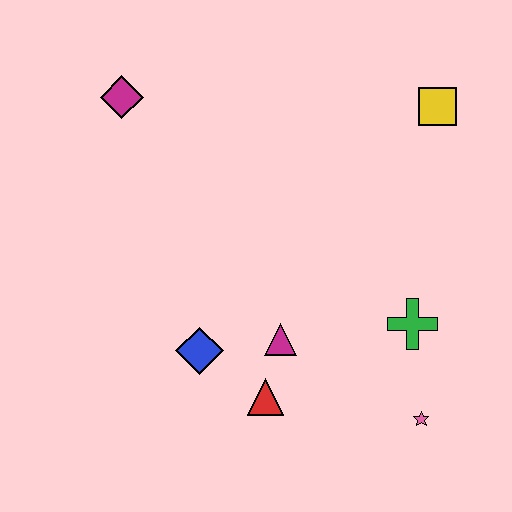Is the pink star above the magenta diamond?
No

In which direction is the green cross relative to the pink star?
The green cross is above the pink star.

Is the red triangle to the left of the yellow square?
Yes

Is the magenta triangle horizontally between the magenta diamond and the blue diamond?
No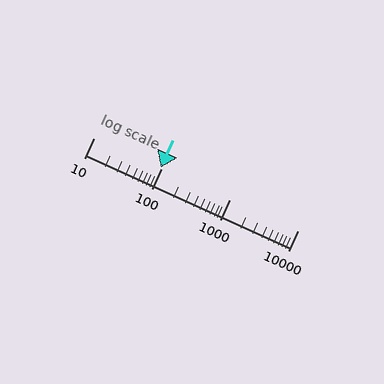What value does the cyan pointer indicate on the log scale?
The pointer indicates approximately 96.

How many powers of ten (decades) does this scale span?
The scale spans 3 decades, from 10 to 10000.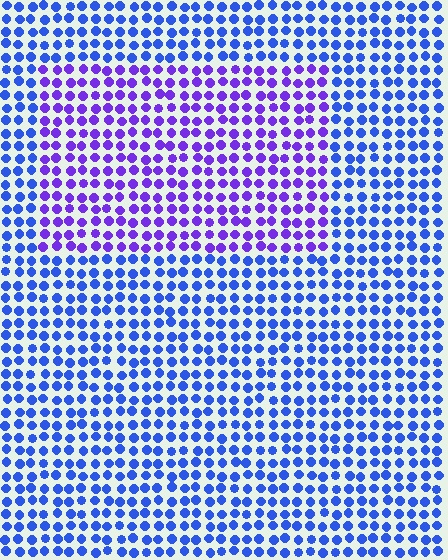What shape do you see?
I see a rectangle.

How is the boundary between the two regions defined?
The boundary is defined purely by a slight shift in hue (about 38 degrees). Spacing, size, and orientation are identical on both sides.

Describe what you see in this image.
The image is filled with small blue elements in a uniform arrangement. A rectangle-shaped region is visible where the elements are tinted to a slightly different hue, forming a subtle color boundary.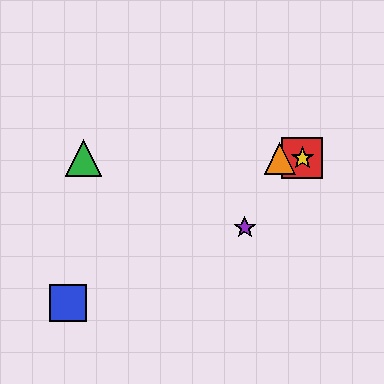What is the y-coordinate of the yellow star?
The yellow star is at y≈158.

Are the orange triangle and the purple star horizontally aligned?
No, the orange triangle is at y≈158 and the purple star is at y≈228.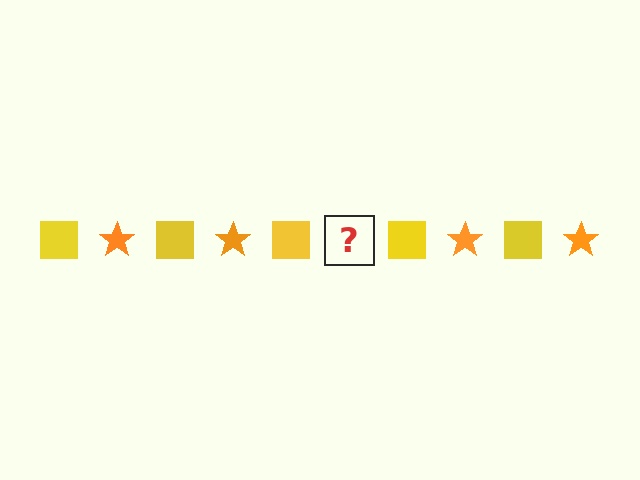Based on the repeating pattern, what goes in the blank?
The blank should be an orange star.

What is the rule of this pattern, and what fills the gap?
The rule is that the pattern alternates between yellow square and orange star. The gap should be filled with an orange star.